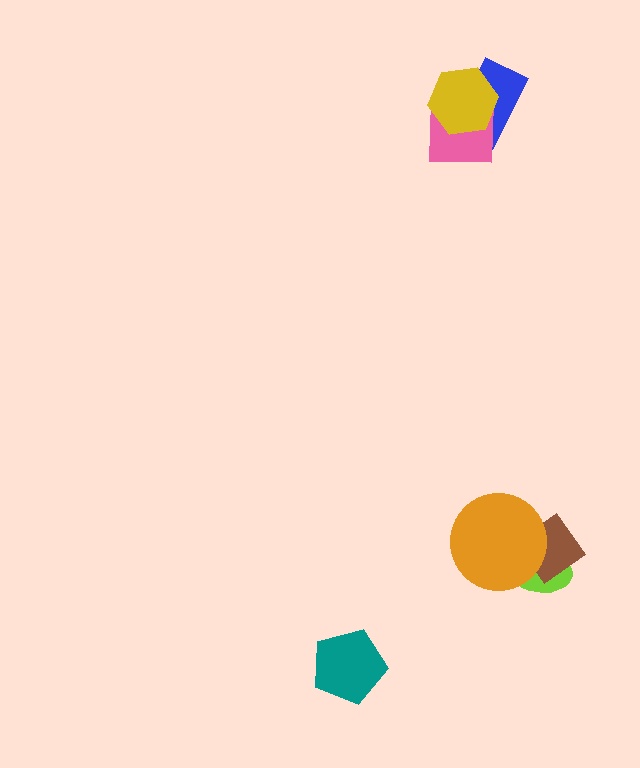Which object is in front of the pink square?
The yellow hexagon is in front of the pink square.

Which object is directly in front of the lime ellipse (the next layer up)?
The brown diamond is directly in front of the lime ellipse.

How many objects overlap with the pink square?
2 objects overlap with the pink square.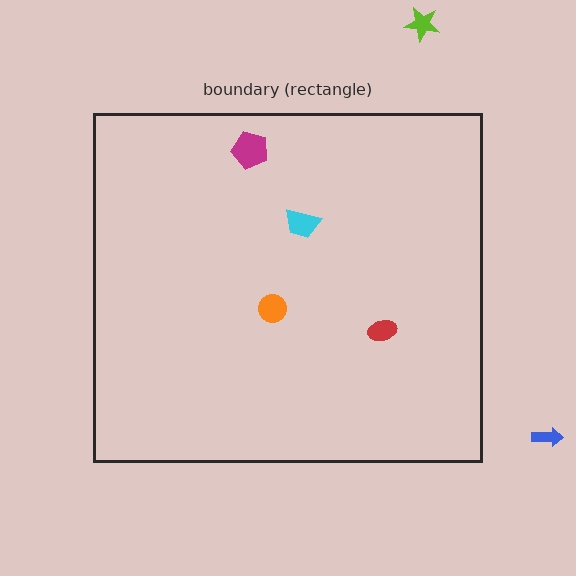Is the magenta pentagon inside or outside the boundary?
Inside.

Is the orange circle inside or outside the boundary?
Inside.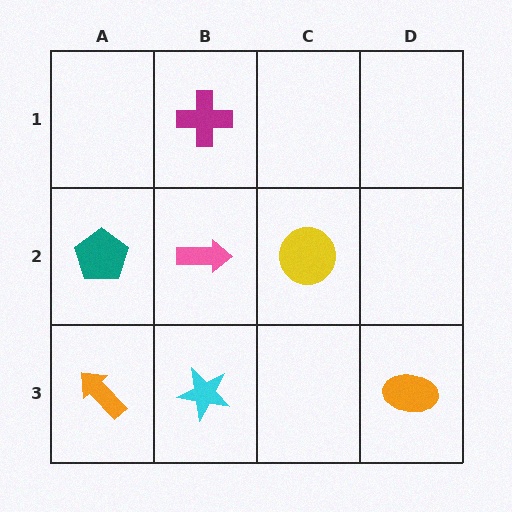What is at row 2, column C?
A yellow circle.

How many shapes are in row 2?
3 shapes.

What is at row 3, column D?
An orange ellipse.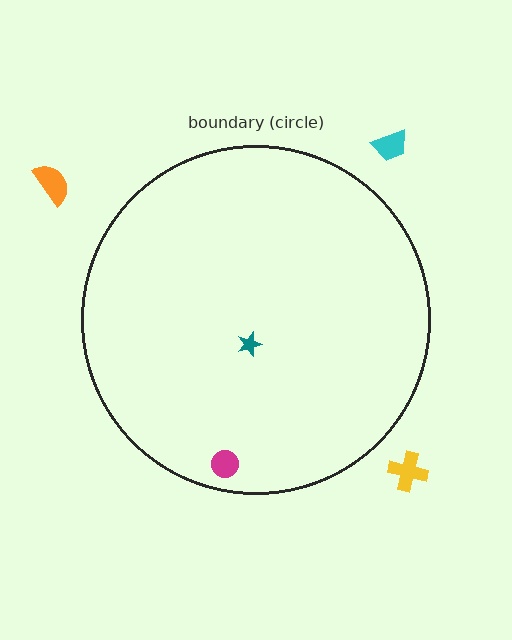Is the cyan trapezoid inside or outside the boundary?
Outside.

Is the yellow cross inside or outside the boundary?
Outside.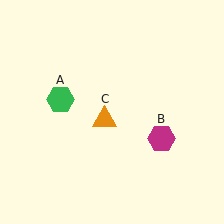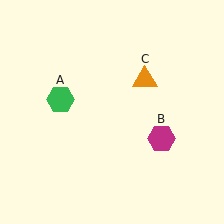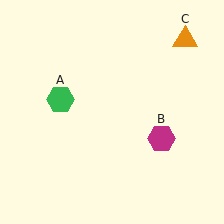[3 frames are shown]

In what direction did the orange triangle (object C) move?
The orange triangle (object C) moved up and to the right.